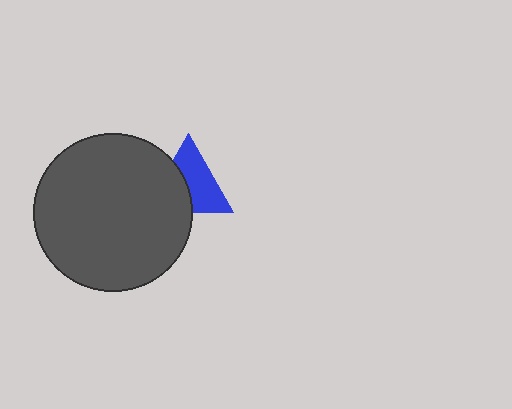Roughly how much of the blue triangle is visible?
About half of it is visible (roughly 58%).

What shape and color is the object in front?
The object in front is a dark gray circle.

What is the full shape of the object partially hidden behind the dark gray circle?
The partially hidden object is a blue triangle.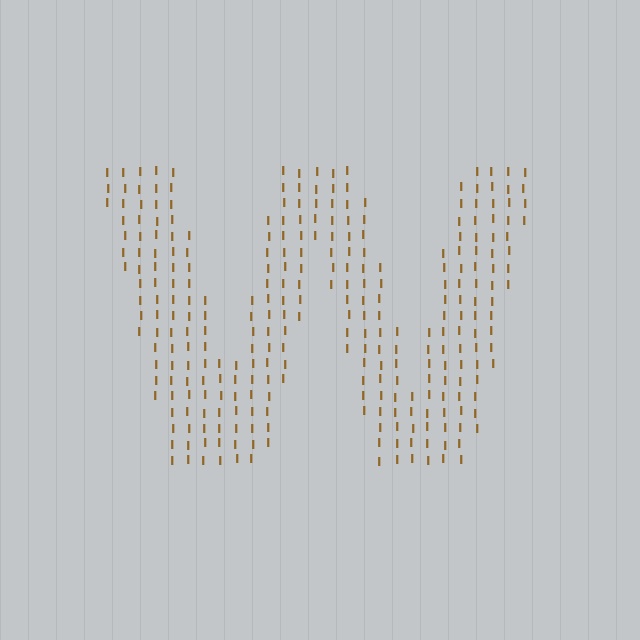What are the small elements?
The small elements are letter I's.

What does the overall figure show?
The overall figure shows the letter W.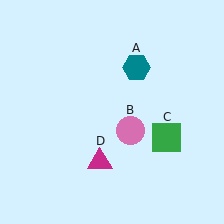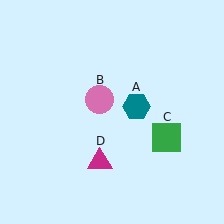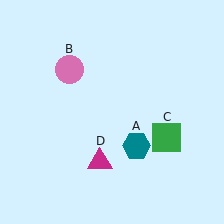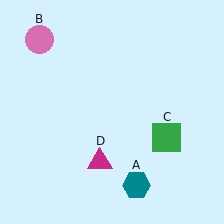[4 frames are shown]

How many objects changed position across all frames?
2 objects changed position: teal hexagon (object A), pink circle (object B).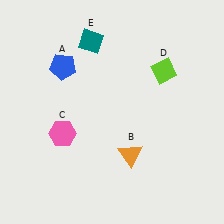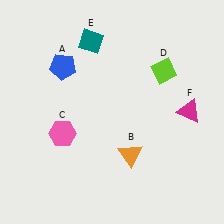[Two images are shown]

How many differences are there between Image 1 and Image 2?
There is 1 difference between the two images.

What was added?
A magenta triangle (F) was added in Image 2.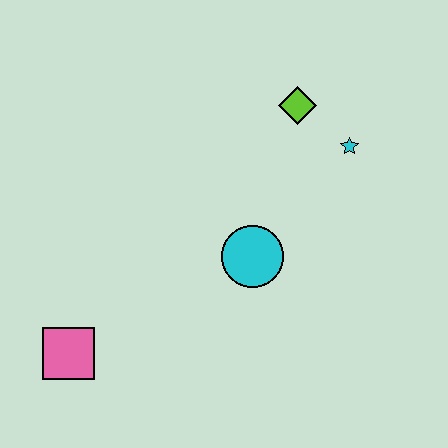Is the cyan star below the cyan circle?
No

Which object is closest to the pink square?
The cyan circle is closest to the pink square.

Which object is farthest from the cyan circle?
The pink square is farthest from the cyan circle.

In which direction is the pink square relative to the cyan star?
The pink square is to the left of the cyan star.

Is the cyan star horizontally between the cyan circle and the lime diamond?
No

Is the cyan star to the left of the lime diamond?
No